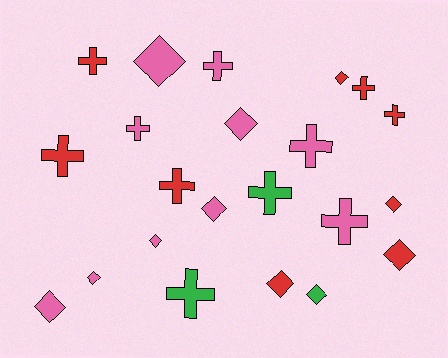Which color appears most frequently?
Pink, with 10 objects.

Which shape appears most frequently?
Cross, with 11 objects.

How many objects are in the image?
There are 22 objects.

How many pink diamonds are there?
There are 6 pink diamonds.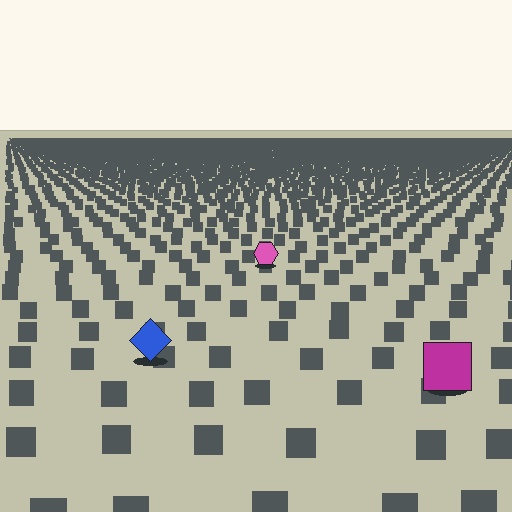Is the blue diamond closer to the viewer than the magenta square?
No. The magenta square is closer — you can tell from the texture gradient: the ground texture is coarser near it.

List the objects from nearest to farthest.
From nearest to farthest: the magenta square, the blue diamond, the pink hexagon.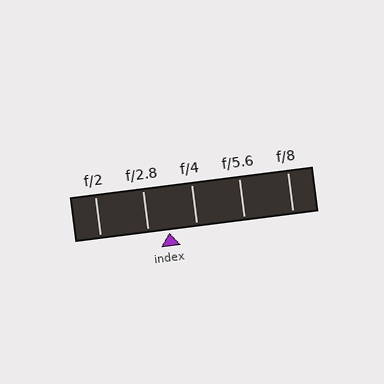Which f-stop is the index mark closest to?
The index mark is closest to f/2.8.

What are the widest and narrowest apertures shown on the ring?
The widest aperture shown is f/2 and the narrowest is f/8.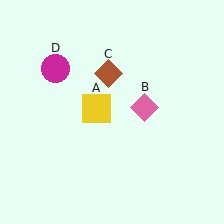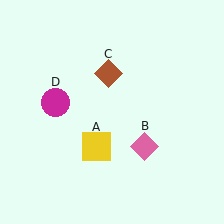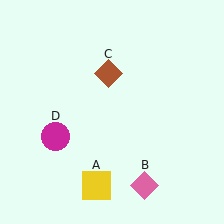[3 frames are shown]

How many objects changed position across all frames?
3 objects changed position: yellow square (object A), pink diamond (object B), magenta circle (object D).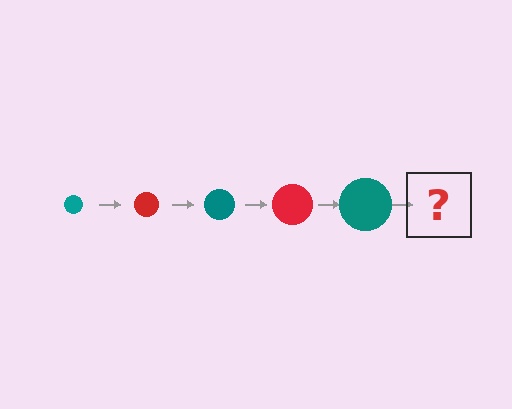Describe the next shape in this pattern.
It should be a red circle, larger than the previous one.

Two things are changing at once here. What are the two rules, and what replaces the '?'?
The two rules are that the circle grows larger each step and the color cycles through teal and red. The '?' should be a red circle, larger than the previous one.